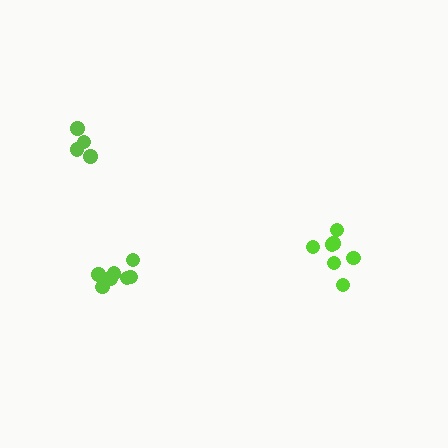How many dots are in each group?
Group 1: 7 dots, Group 2: 7 dots, Group 3: 5 dots (19 total).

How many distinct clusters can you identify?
There are 3 distinct clusters.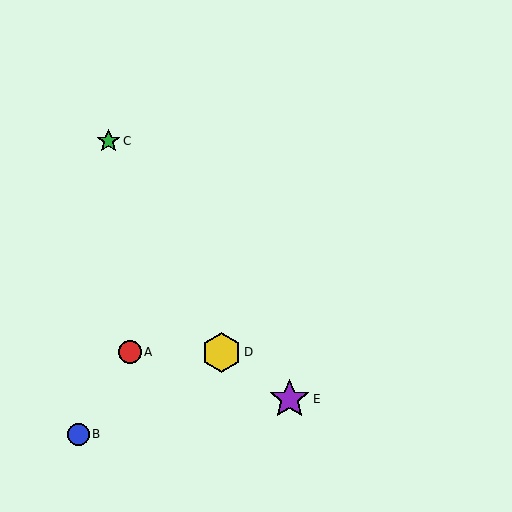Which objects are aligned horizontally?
Objects A, D are aligned horizontally.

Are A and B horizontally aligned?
No, A is at y≈352 and B is at y≈434.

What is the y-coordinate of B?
Object B is at y≈434.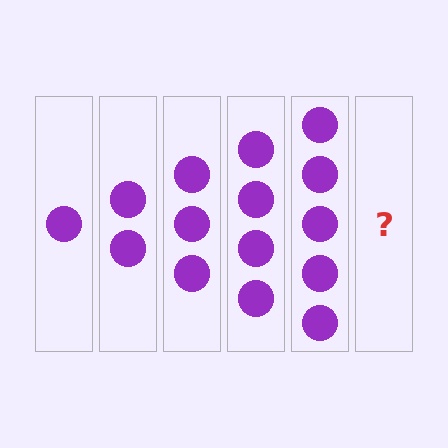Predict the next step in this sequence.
The next step is 6 circles.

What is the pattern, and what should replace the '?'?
The pattern is that each step adds one more circle. The '?' should be 6 circles.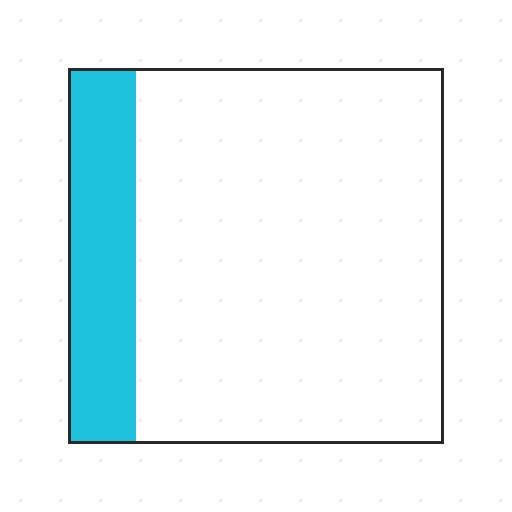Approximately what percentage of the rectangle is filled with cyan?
Approximately 20%.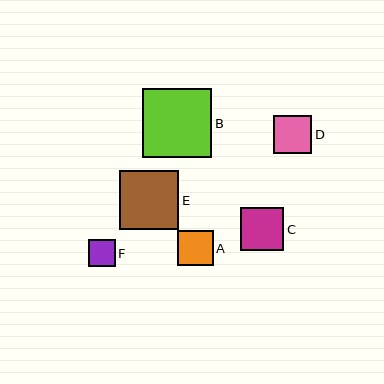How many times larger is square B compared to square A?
Square B is approximately 2.0 times the size of square A.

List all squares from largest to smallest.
From largest to smallest: B, E, C, D, A, F.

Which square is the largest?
Square B is the largest with a size of approximately 69 pixels.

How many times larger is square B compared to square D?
Square B is approximately 1.8 times the size of square D.